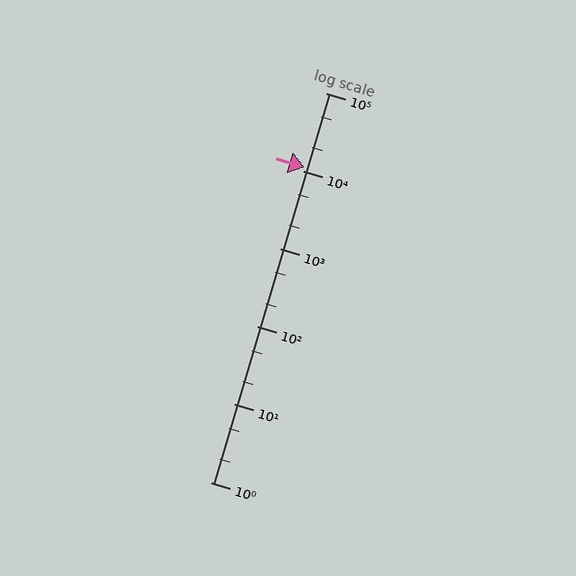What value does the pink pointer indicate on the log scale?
The pointer indicates approximately 11000.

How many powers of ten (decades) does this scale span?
The scale spans 5 decades, from 1 to 100000.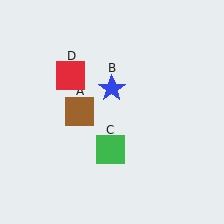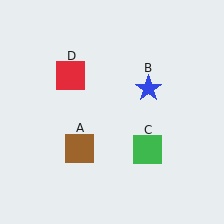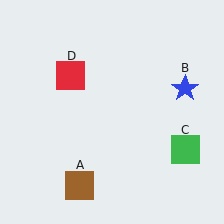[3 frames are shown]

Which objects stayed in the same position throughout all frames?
Red square (object D) remained stationary.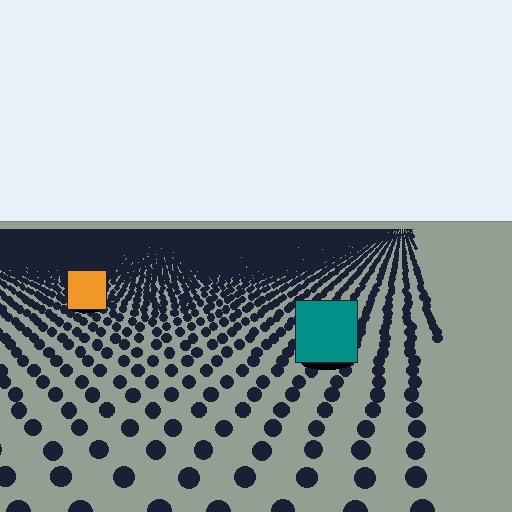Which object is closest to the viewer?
The teal square is closest. The texture marks near it are larger and more spread out.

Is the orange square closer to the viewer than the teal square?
No. The teal square is closer — you can tell from the texture gradient: the ground texture is coarser near it.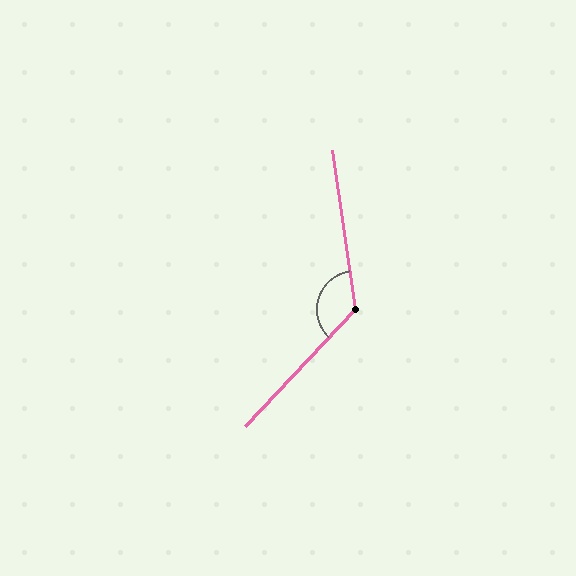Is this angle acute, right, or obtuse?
It is obtuse.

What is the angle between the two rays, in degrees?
Approximately 128 degrees.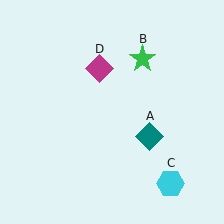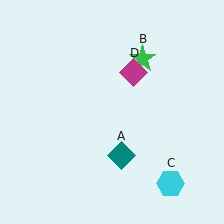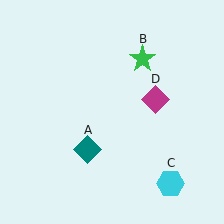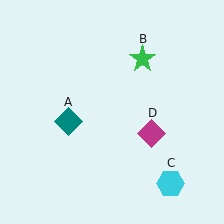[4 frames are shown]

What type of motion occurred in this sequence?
The teal diamond (object A), magenta diamond (object D) rotated clockwise around the center of the scene.